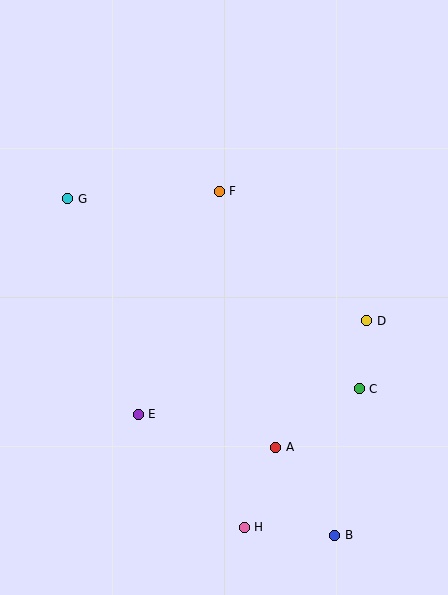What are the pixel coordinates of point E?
Point E is at (138, 414).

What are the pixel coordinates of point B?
Point B is at (335, 535).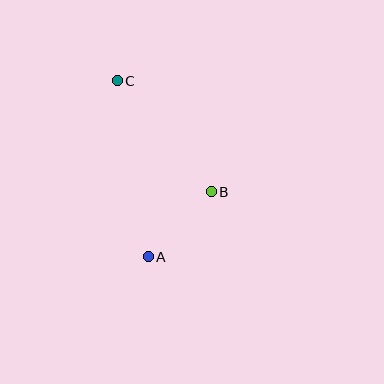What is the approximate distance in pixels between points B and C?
The distance between B and C is approximately 146 pixels.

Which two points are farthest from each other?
Points A and C are farthest from each other.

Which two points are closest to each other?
Points A and B are closest to each other.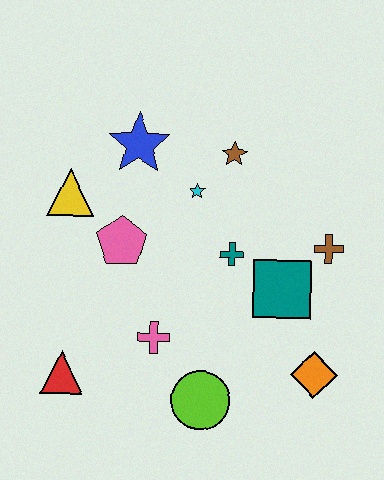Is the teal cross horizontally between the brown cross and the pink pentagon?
Yes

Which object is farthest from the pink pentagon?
The orange diamond is farthest from the pink pentagon.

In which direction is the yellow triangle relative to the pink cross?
The yellow triangle is above the pink cross.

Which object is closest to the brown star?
The cyan star is closest to the brown star.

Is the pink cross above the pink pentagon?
No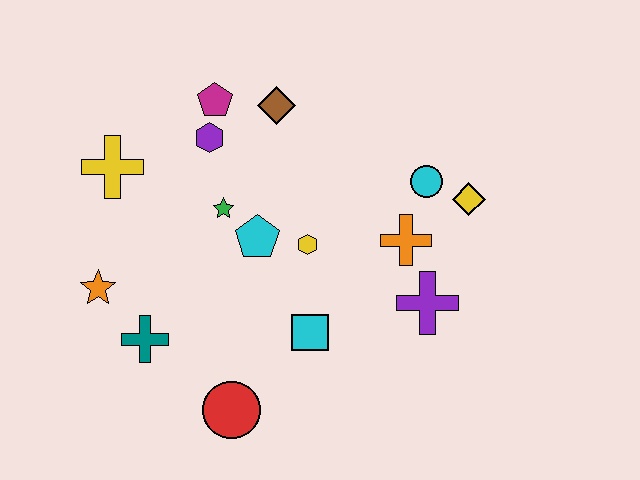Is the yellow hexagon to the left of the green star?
No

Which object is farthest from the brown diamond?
The red circle is farthest from the brown diamond.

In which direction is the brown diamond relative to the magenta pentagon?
The brown diamond is to the right of the magenta pentagon.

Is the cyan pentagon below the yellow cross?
Yes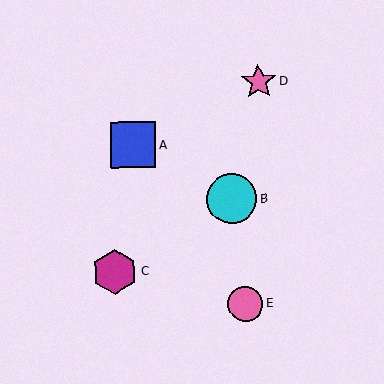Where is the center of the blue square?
The center of the blue square is at (133, 145).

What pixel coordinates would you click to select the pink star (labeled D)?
Click at (258, 82) to select the pink star D.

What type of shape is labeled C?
Shape C is a magenta hexagon.